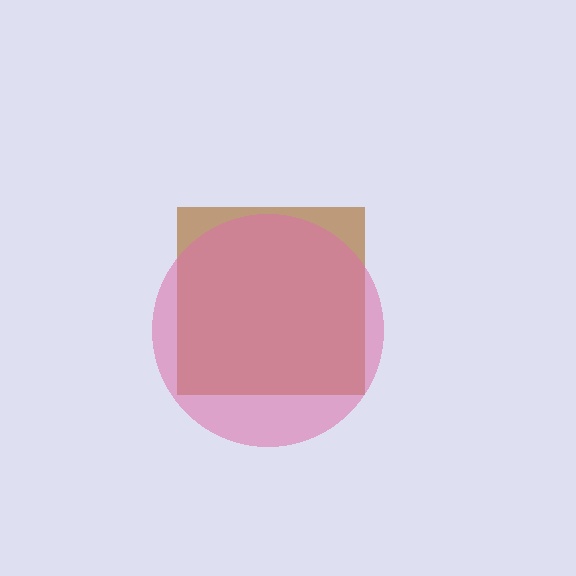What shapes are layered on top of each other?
The layered shapes are: a brown square, a pink circle.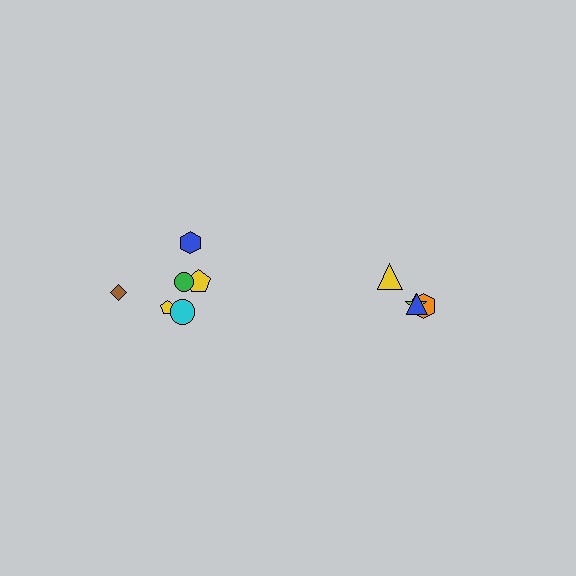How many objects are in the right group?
There are 4 objects.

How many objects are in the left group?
There are 6 objects.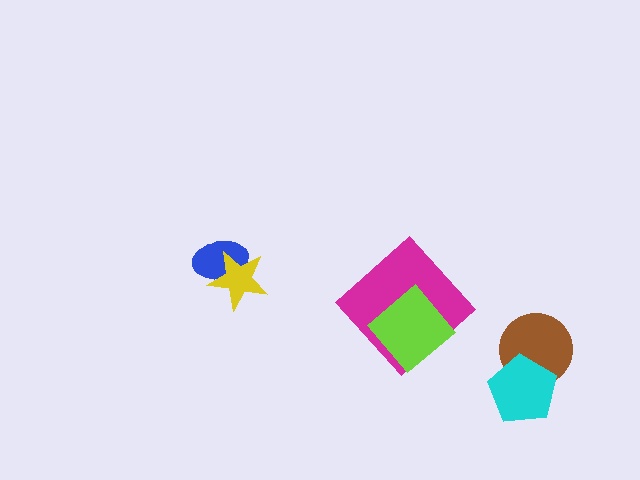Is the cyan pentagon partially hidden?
No, no other shape covers it.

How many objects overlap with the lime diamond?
1 object overlaps with the lime diamond.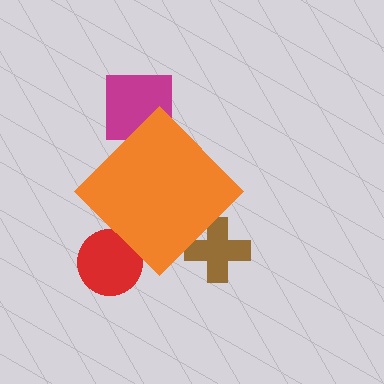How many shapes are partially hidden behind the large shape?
3 shapes are partially hidden.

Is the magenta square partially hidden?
Yes, the magenta square is partially hidden behind the orange diamond.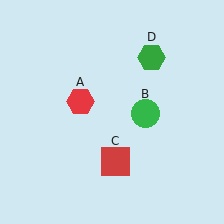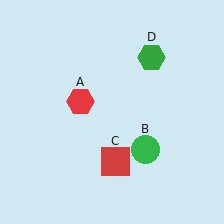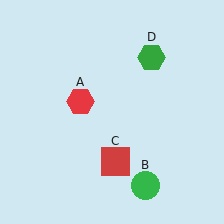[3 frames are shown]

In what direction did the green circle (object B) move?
The green circle (object B) moved down.